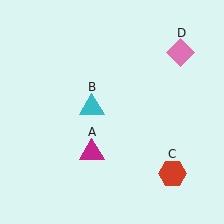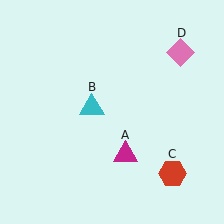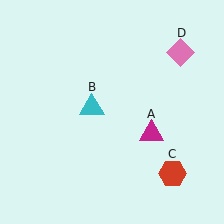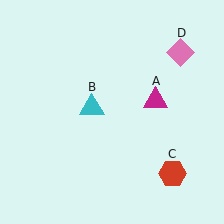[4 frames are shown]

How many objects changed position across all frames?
1 object changed position: magenta triangle (object A).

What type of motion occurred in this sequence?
The magenta triangle (object A) rotated counterclockwise around the center of the scene.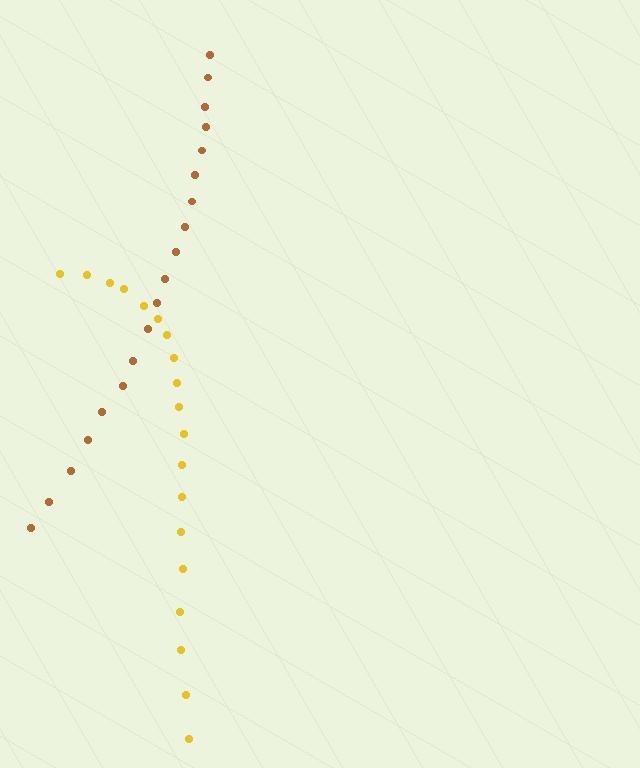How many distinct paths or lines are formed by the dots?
There are 2 distinct paths.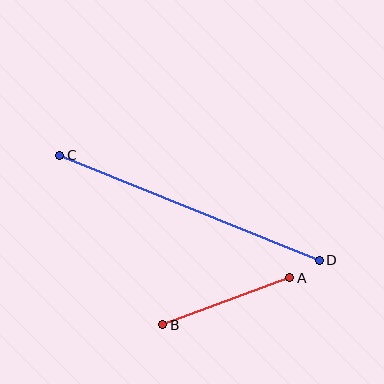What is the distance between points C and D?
The distance is approximately 280 pixels.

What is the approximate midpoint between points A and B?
The midpoint is at approximately (226, 301) pixels.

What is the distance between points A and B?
The distance is approximately 135 pixels.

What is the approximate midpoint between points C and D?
The midpoint is at approximately (189, 208) pixels.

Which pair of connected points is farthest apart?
Points C and D are farthest apart.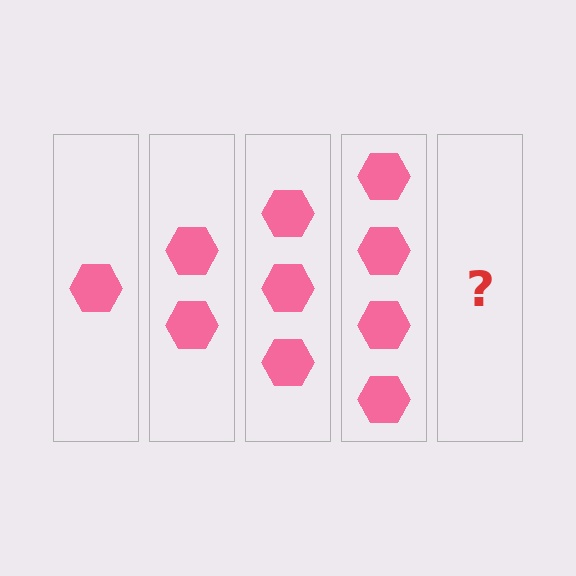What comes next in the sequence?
The next element should be 5 hexagons.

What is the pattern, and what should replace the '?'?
The pattern is that each step adds one more hexagon. The '?' should be 5 hexagons.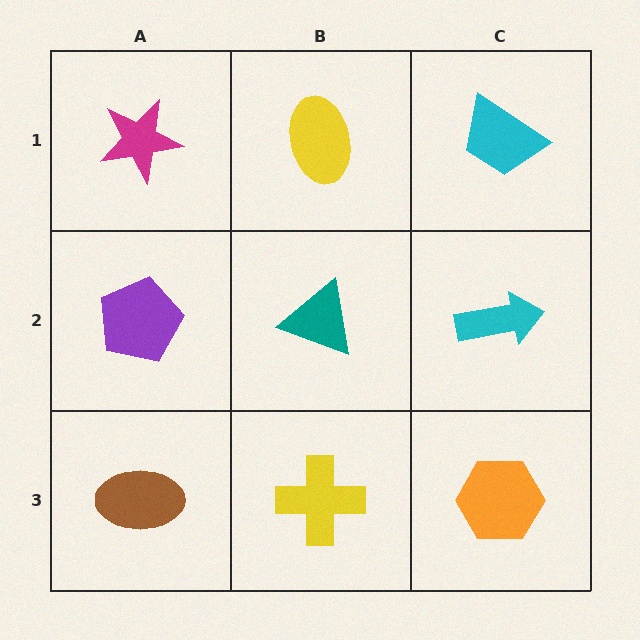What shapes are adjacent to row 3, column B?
A teal triangle (row 2, column B), a brown ellipse (row 3, column A), an orange hexagon (row 3, column C).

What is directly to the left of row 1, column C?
A yellow ellipse.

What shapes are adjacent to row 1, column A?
A purple pentagon (row 2, column A), a yellow ellipse (row 1, column B).